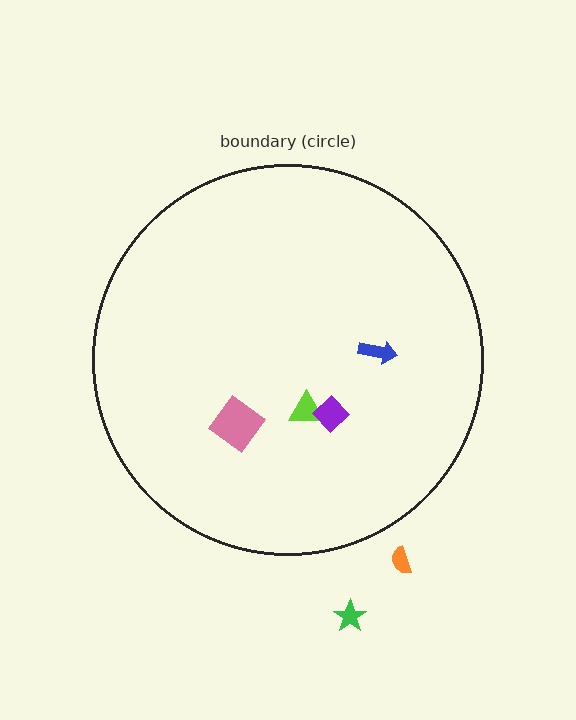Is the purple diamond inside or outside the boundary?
Inside.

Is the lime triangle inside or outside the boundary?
Inside.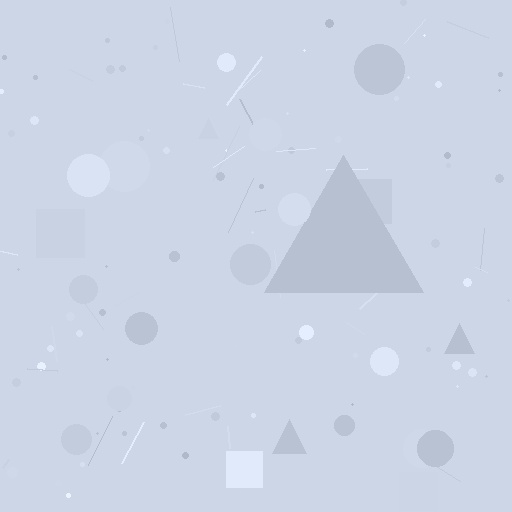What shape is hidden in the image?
A triangle is hidden in the image.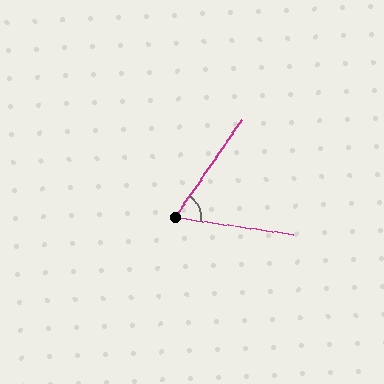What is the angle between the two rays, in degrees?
Approximately 64 degrees.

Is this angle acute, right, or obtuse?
It is acute.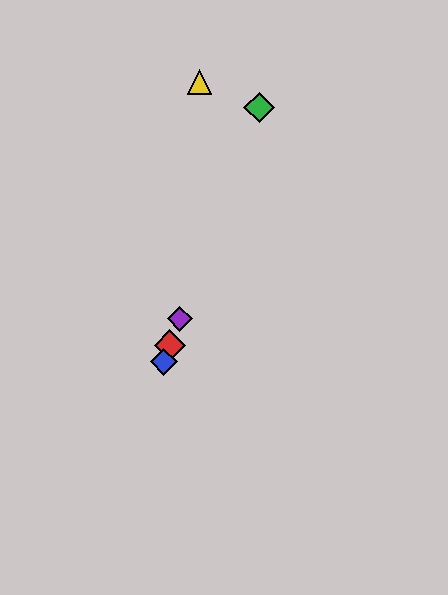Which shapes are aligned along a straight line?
The red diamond, the blue diamond, the green diamond, the purple diamond are aligned along a straight line.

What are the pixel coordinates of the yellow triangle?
The yellow triangle is at (199, 82).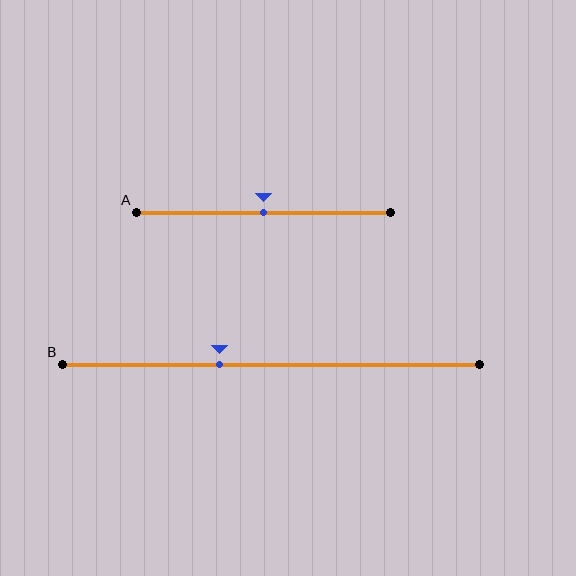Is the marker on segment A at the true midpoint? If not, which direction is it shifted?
Yes, the marker on segment A is at the true midpoint.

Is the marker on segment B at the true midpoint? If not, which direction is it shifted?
No, the marker on segment B is shifted to the left by about 12% of the segment length.